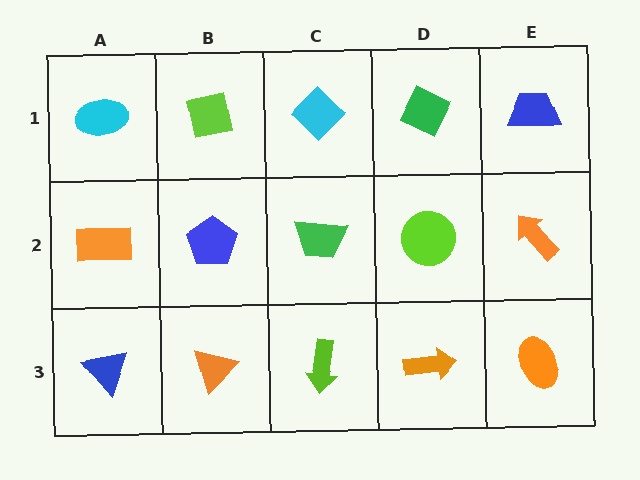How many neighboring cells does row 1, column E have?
2.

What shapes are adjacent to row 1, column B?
A blue pentagon (row 2, column B), a cyan ellipse (row 1, column A), a cyan diamond (row 1, column C).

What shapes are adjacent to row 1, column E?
An orange arrow (row 2, column E), a green diamond (row 1, column D).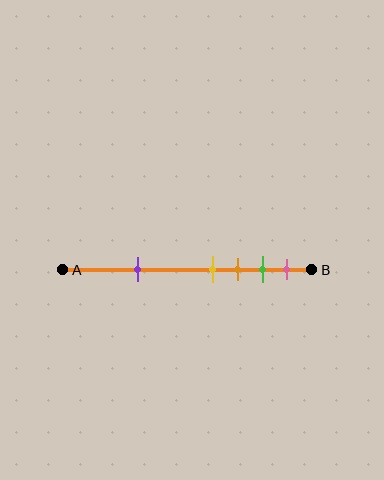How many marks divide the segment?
There are 5 marks dividing the segment.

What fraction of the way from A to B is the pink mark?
The pink mark is approximately 90% (0.9) of the way from A to B.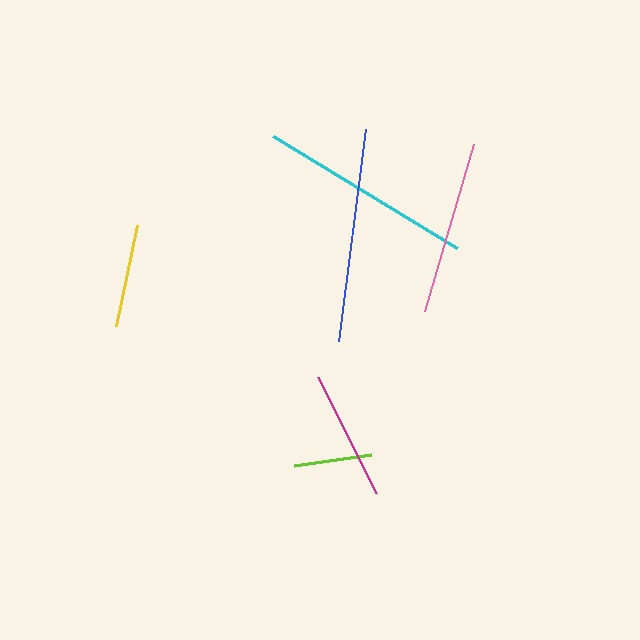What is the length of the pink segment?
The pink segment is approximately 174 pixels long.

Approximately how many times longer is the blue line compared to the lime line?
The blue line is approximately 2.8 times the length of the lime line.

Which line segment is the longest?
The cyan line is the longest at approximately 215 pixels.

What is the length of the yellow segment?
The yellow segment is approximately 103 pixels long.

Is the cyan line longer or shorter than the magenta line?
The cyan line is longer than the magenta line.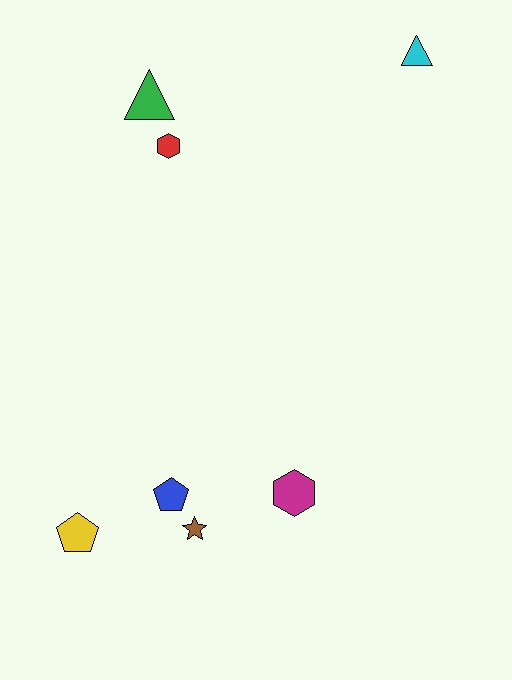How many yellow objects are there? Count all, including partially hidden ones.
There is 1 yellow object.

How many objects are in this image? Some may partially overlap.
There are 7 objects.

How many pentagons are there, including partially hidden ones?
There are 2 pentagons.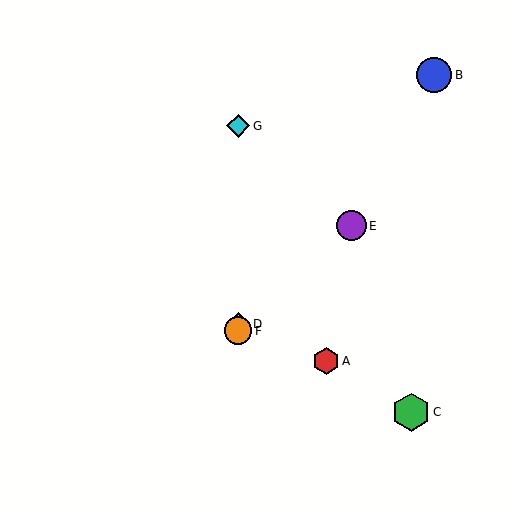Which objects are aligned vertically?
Objects D, F, G are aligned vertically.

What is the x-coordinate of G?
Object G is at x≈238.